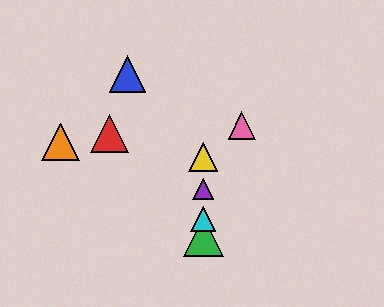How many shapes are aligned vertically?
4 shapes (the green triangle, the yellow triangle, the purple triangle, the cyan triangle) are aligned vertically.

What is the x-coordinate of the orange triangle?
The orange triangle is at x≈60.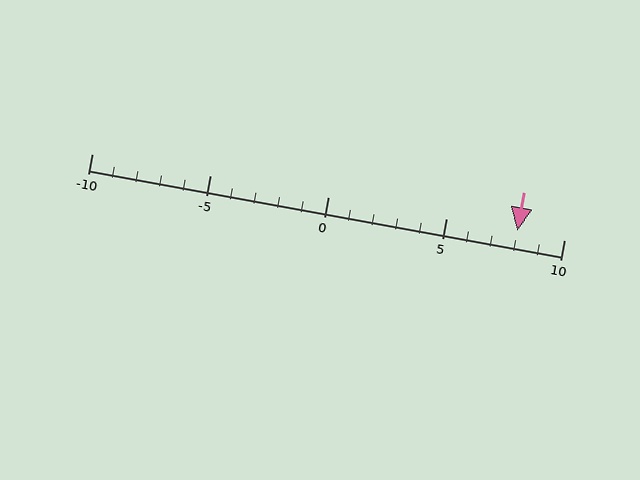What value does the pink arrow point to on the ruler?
The pink arrow points to approximately 8.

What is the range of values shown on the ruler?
The ruler shows values from -10 to 10.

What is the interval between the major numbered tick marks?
The major tick marks are spaced 5 units apart.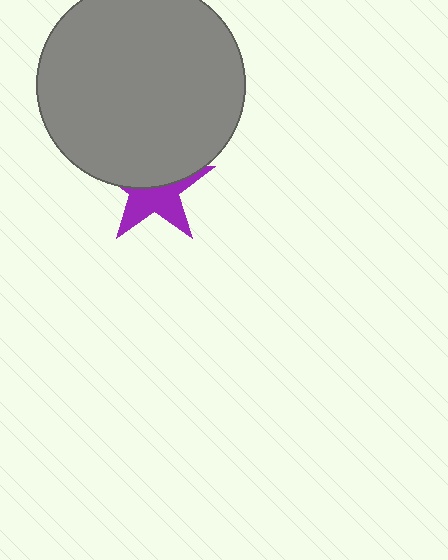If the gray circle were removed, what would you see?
You would see the complete purple star.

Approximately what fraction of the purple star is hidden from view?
Roughly 51% of the purple star is hidden behind the gray circle.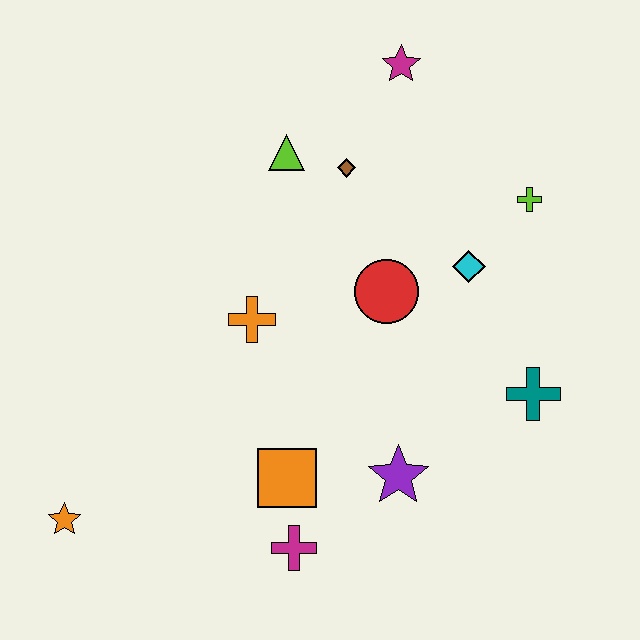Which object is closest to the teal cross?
The cyan diamond is closest to the teal cross.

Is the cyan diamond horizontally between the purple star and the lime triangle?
No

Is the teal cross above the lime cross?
No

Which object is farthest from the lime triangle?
The orange star is farthest from the lime triangle.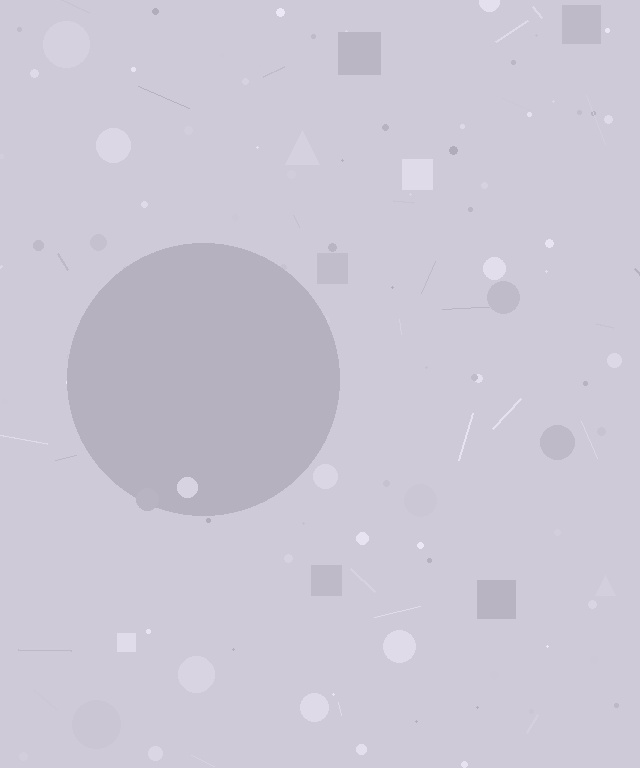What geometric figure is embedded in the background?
A circle is embedded in the background.